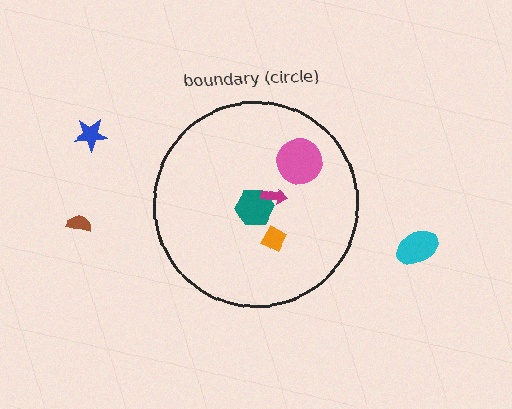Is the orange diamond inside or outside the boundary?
Inside.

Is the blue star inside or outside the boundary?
Outside.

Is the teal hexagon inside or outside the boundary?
Inside.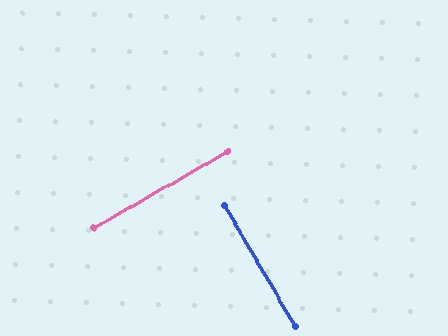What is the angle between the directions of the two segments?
Approximately 90 degrees.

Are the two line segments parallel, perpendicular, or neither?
Perpendicular — they meet at approximately 90°.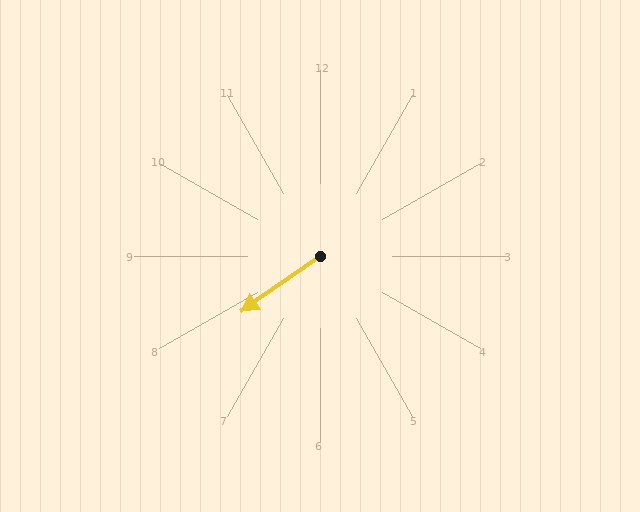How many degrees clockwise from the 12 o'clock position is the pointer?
Approximately 235 degrees.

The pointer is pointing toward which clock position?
Roughly 8 o'clock.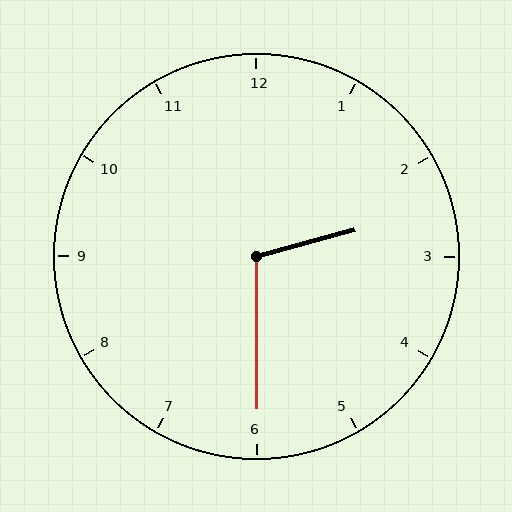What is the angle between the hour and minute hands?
Approximately 105 degrees.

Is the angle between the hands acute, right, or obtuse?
It is obtuse.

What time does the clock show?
2:30.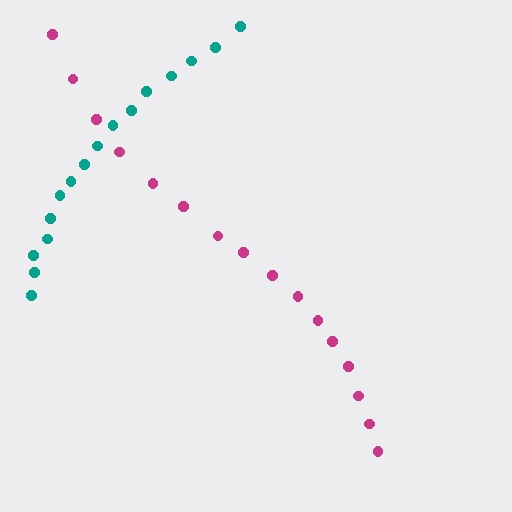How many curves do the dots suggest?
There are 2 distinct paths.